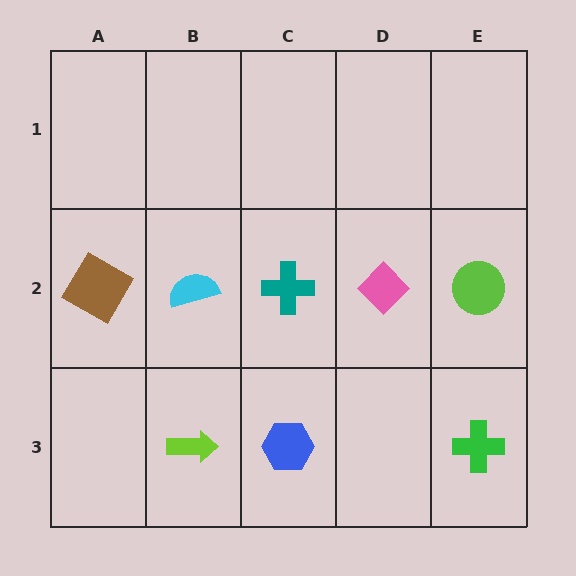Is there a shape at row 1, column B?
No, that cell is empty.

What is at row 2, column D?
A pink diamond.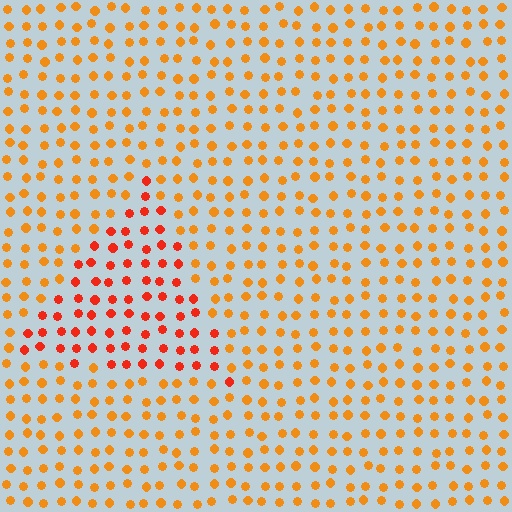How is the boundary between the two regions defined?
The boundary is defined purely by a slight shift in hue (about 28 degrees). Spacing, size, and orientation are identical on both sides.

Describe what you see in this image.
The image is filled with small orange elements in a uniform arrangement. A triangle-shaped region is visible where the elements are tinted to a slightly different hue, forming a subtle color boundary.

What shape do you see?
I see a triangle.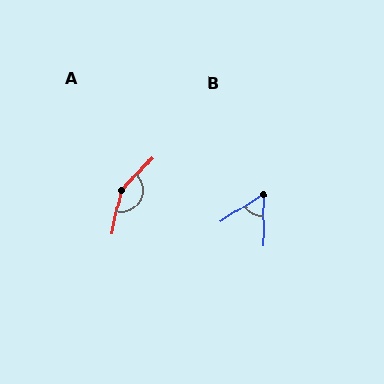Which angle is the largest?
A, at approximately 149 degrees.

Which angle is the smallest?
B, at approximately 59 degrees.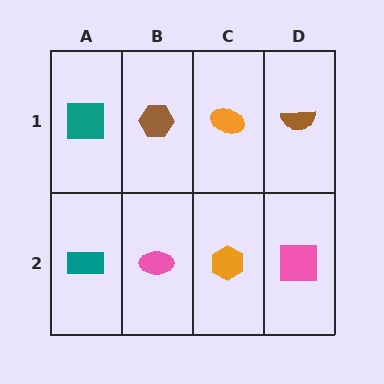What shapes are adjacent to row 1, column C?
An orange hexagon (row 2, column C), a brown hexagon (row 1, column B), a brown semicircle (row 1, column D).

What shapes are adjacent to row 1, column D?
A pink square (row 2, column D), an orange ellipse (row 1, column C).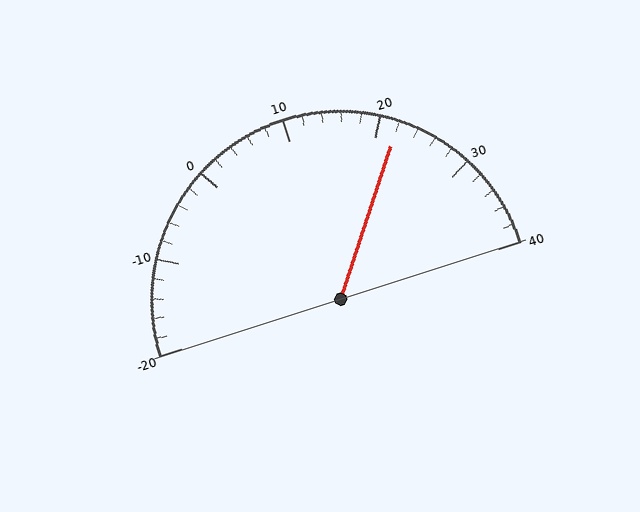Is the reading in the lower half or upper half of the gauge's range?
The reading is in the upper half of the range (-20 to 40).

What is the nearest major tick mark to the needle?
The nearest major tick mark is 20.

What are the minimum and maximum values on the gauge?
The gauge ranges from -20 to 40.